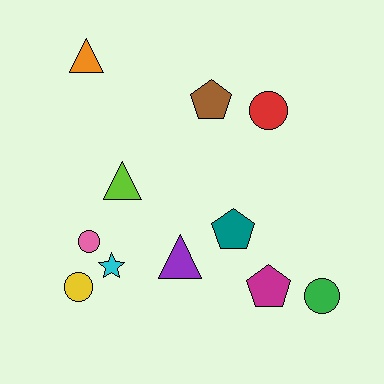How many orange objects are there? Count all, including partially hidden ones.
There is 1 orange object.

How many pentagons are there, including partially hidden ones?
There are 3 pentagons.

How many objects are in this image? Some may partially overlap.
There are 11 objects.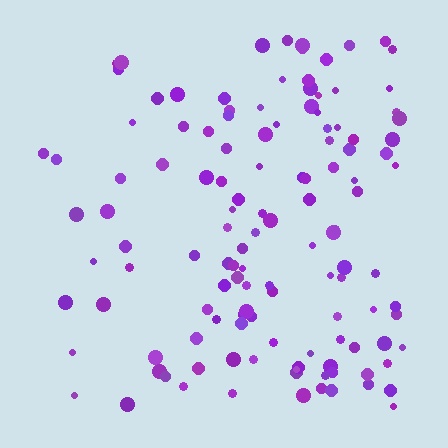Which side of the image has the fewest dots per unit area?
The left.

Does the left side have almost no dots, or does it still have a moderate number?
Still a moderate number, just noticeably fewer than the right.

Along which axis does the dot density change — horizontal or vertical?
Horizontal.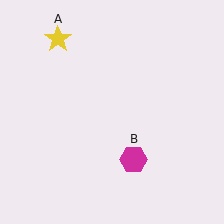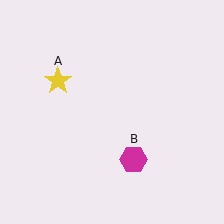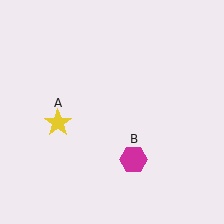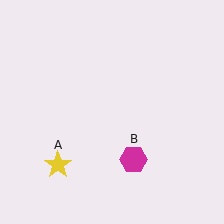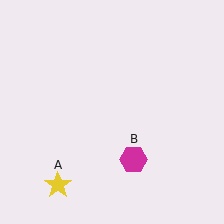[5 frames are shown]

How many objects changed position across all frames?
1 object changed position: yellow star (object A).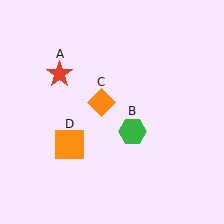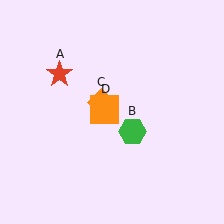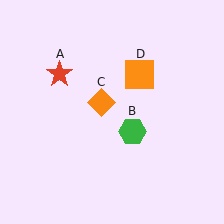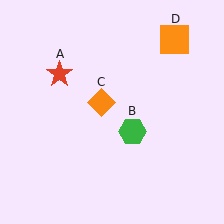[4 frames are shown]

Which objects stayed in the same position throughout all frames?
Red star (object A) and green hexagon (object B) and orange diamond (object C) remained stationary.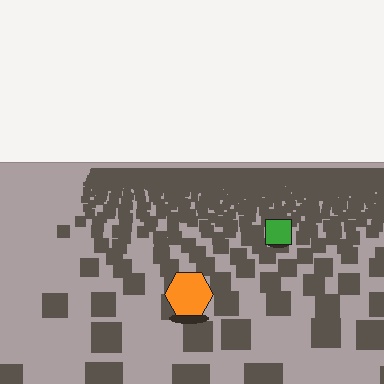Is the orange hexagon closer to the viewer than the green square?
Yes. The orange hexagon is closer — you can tell from the texture gradient: the ground texture is coarser near it.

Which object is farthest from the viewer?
The green square is farthest from the viewer. It appears smaller and the ground texture around it is denser.